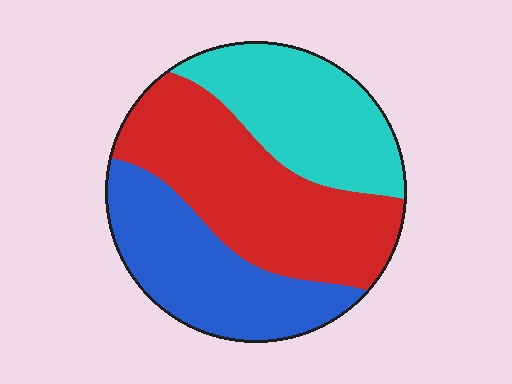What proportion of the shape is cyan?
Cyan covers 29% of the shape.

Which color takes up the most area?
Red, at roughly 40%.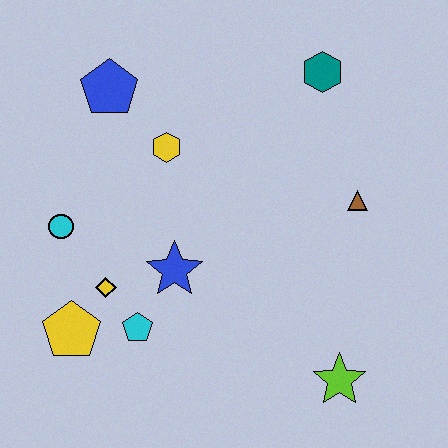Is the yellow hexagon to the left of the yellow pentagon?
No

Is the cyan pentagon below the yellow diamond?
Yes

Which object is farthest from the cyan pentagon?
The teal hexagon is farthest from the cyan pentagon.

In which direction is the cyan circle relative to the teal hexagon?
The cyan circle is to the left of the teal hexagon.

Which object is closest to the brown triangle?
The teal hexagon is closest to the brown triangle.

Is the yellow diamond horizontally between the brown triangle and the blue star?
No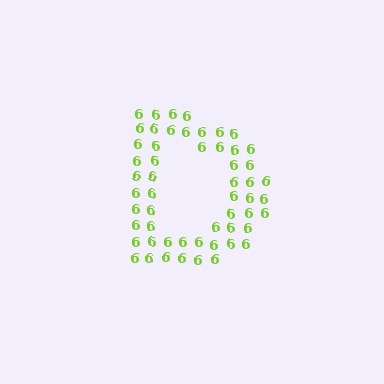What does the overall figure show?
The overall figure shows the letter D.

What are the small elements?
The small elements are digit 6's.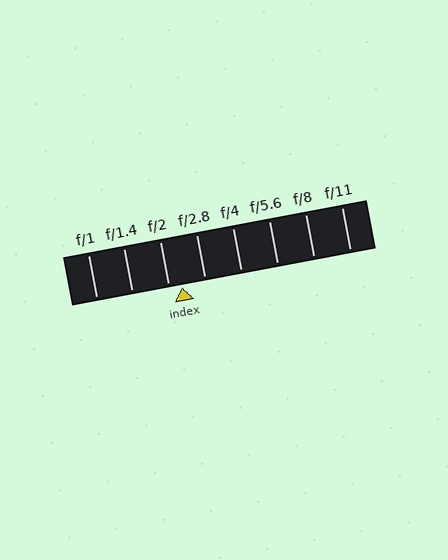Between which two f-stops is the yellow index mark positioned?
The index mark is between f/2 and f/2.8.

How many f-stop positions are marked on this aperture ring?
There are 8 f-stop positions marked.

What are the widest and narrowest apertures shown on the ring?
The widest aperture shown is f/1 and the narrowest is f/11.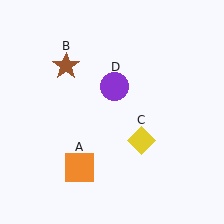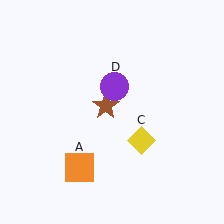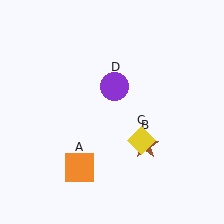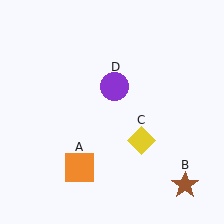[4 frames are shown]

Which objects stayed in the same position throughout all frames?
Orange square (object A) and yellow diamond (object C) and purple circle (object D) remained stationary.